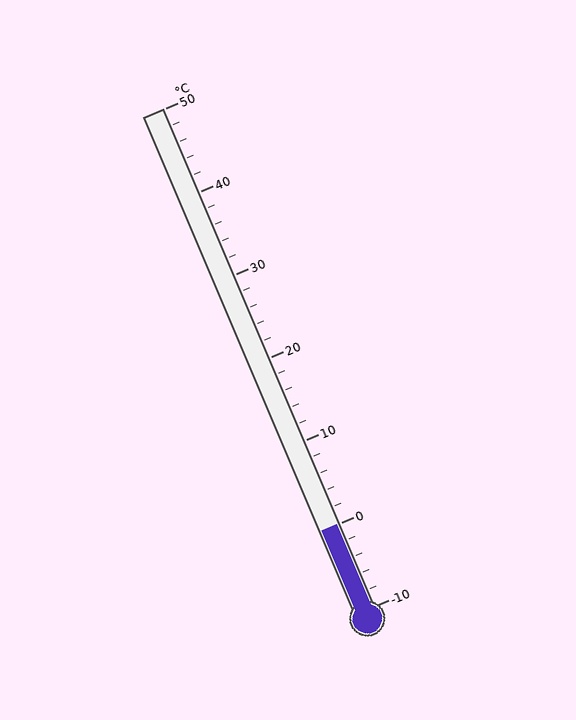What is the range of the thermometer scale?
The thermometer scale ranges from -10°C to 50°C.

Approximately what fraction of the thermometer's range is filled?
The thermometer is filled to approximately 15% of its range.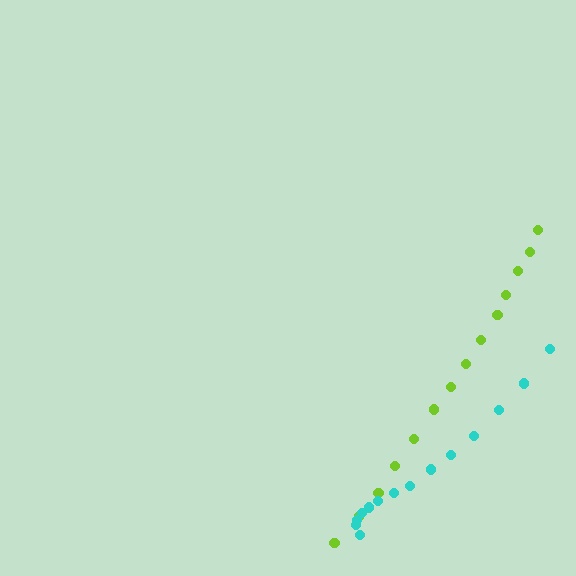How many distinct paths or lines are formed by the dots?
There are 2 distinct paths.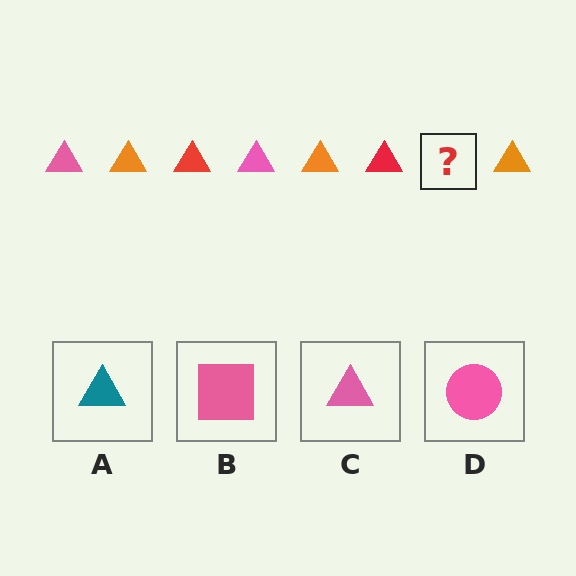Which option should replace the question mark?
Option C.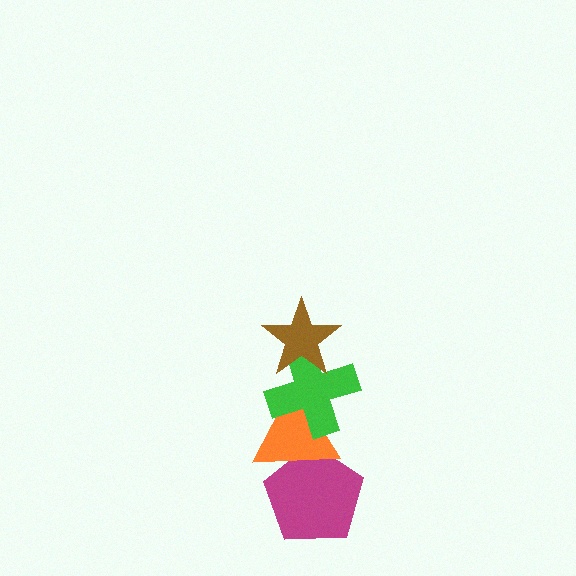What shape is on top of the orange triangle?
The green cross is on top of the orange triangle.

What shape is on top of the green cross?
The brown star is on top of the green cross.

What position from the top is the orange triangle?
The orange triangle is 3rd from the top.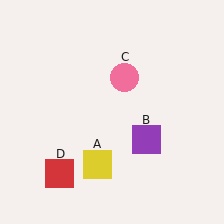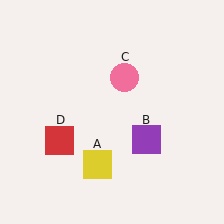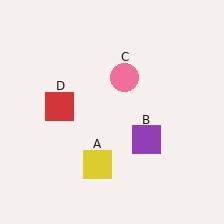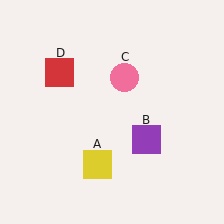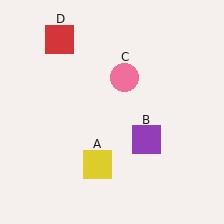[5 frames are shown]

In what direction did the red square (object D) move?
The red square (object D) moved up.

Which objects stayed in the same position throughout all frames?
Yellow square (object A) and purple square (object B) and pink circle (object C) remained stationary.